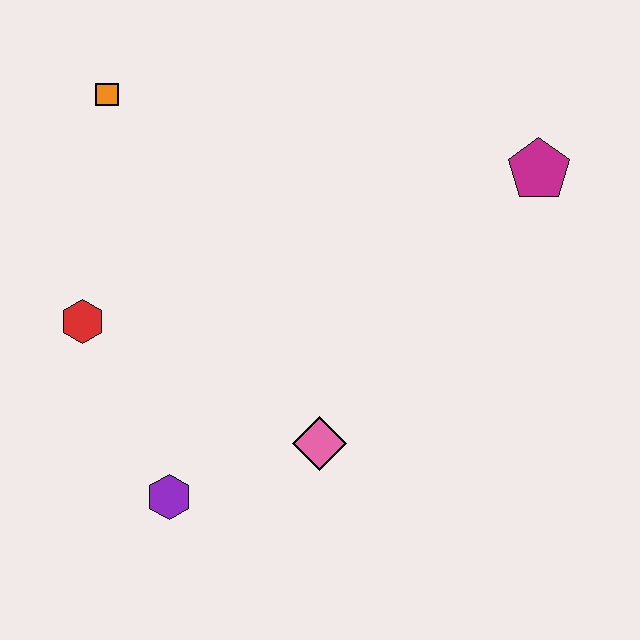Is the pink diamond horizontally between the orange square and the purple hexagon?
No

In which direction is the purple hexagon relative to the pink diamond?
The purple hexagon is to the left of the pink diamond.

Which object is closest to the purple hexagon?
The pink diamond is closest to the purple hexagon.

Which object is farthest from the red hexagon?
The magenta pentagon is farthest from the red hexagon.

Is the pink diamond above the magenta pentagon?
No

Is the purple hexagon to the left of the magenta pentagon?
Yes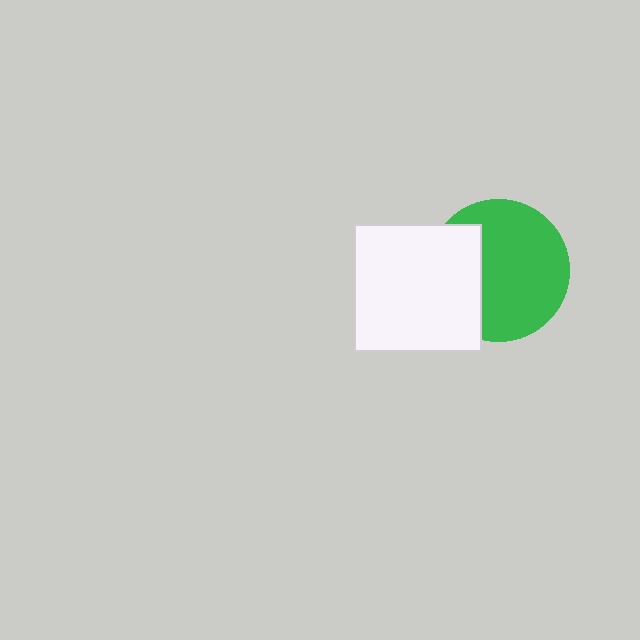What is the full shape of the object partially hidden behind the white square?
The partially hidden object is a green circle.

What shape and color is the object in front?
The object in front is a white square.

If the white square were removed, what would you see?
You would see the complete green circle.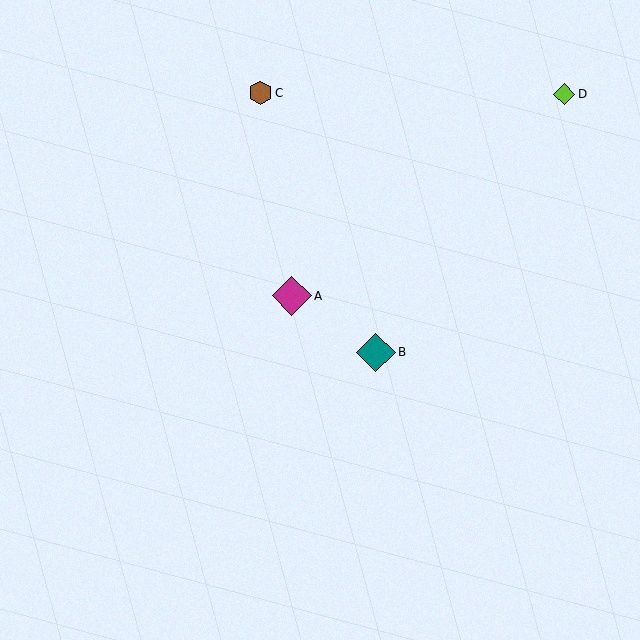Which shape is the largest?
The magenta diamond (labeled A) is the largest.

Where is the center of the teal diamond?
The center of the teal diamond is at (376, 352).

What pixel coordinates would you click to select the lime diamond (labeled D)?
Click at (564, 94) to select the lime diamond D.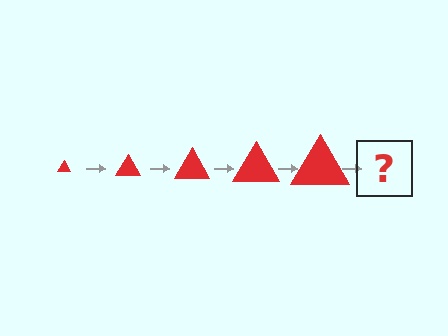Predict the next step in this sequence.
The next step is a red triangle, larger than the previous one.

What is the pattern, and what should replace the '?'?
The pattern is that the triangle gets progressively larger each step. The '?' should be a red triangle, larger than the previous one.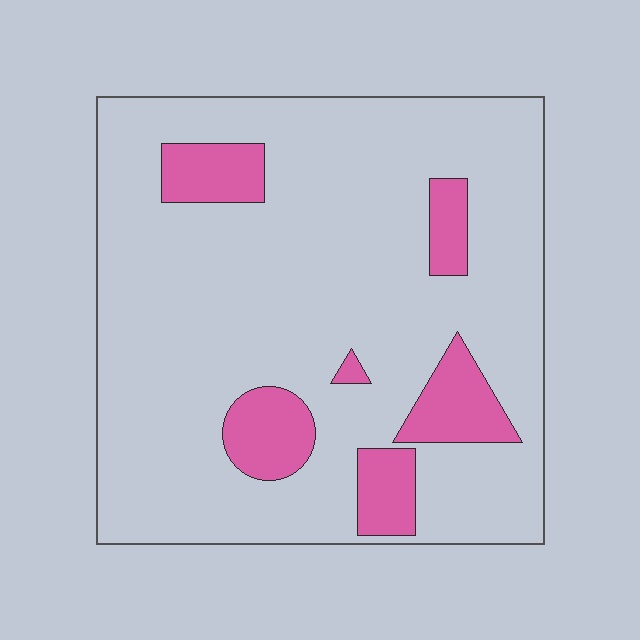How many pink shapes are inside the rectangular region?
6.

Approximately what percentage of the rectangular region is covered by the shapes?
Approximately 15%.